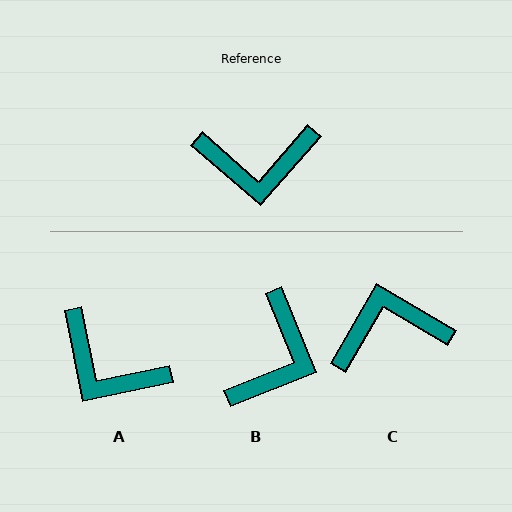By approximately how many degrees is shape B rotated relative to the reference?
Approximately 63 degrees counter-clockwise.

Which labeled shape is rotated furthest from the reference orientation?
C, about 169 degrees away.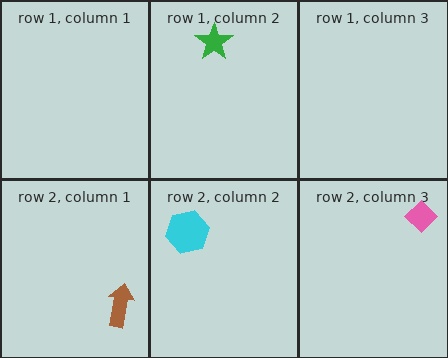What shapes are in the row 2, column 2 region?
The cyan hexagon.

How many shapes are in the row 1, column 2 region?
1.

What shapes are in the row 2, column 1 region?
The brown arrow.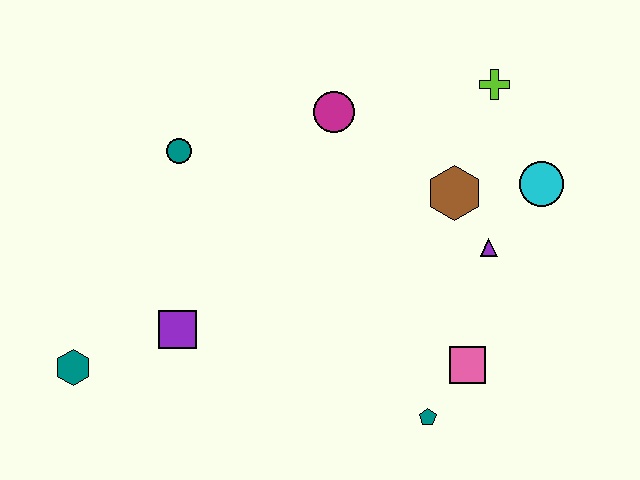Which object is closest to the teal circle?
The magenta circle is closest to the teal circle.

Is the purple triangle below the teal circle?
Yes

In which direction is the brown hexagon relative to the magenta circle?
The brown hexagon is to the right of the magenta circle.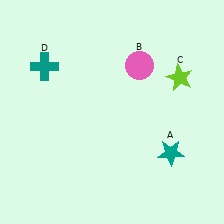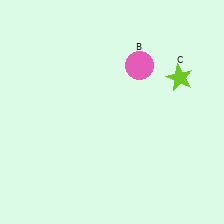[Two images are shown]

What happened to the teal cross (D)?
The teal cross (D) was removed in Image 2. It was in the top-left area of Image 1.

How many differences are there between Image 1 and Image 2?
There are 2 differences between the two images.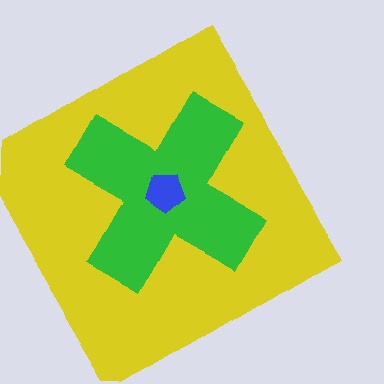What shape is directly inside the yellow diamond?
The green cross.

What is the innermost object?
The blue pentagon.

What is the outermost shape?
The yellow diamond.